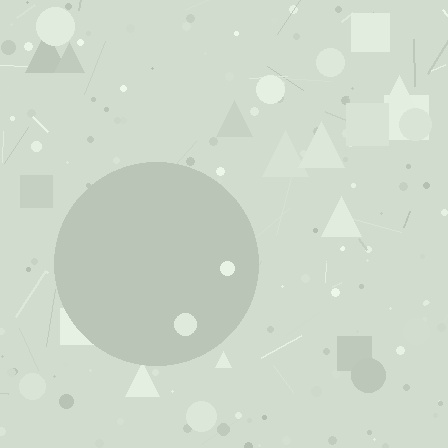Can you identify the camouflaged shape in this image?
The camouflaged shape is a circle.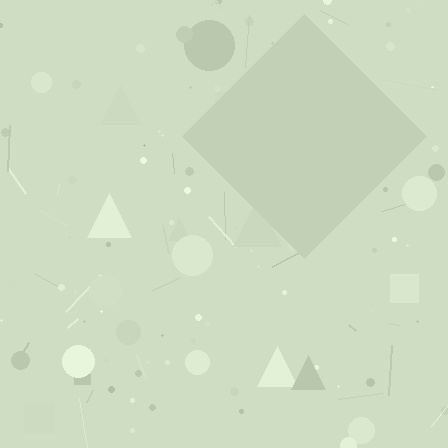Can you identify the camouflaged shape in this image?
The camouflaged shape is a diamond.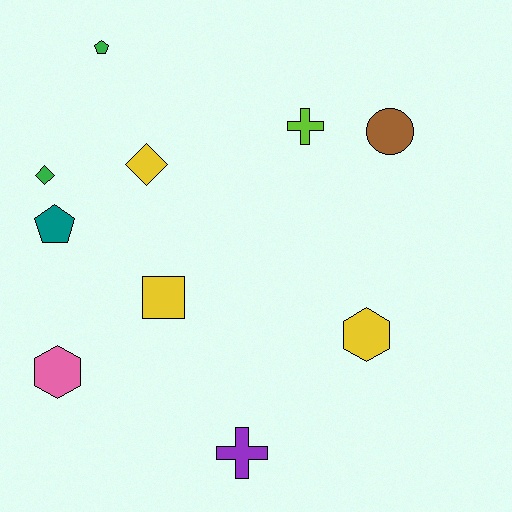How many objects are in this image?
There are 10 objects.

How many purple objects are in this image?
There is 1 purple object.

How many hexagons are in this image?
There are 2 hexagons.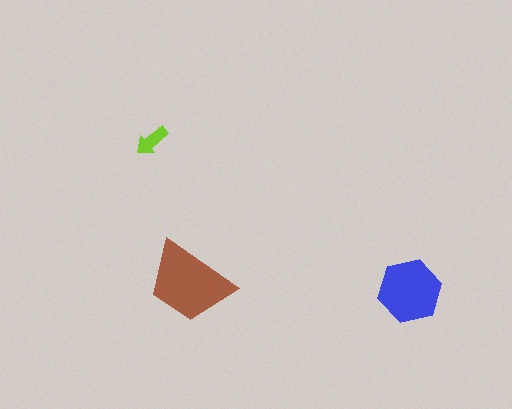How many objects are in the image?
There are 3 objects in the image.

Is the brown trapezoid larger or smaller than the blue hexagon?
Larger.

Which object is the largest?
The brown trapezoid.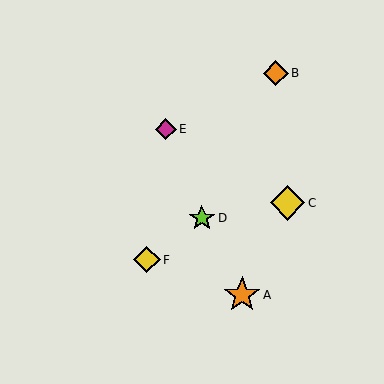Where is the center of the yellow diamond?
The center of the yellow diamond is at (147, 260).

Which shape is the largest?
The orange star (labeled A) is the largest.